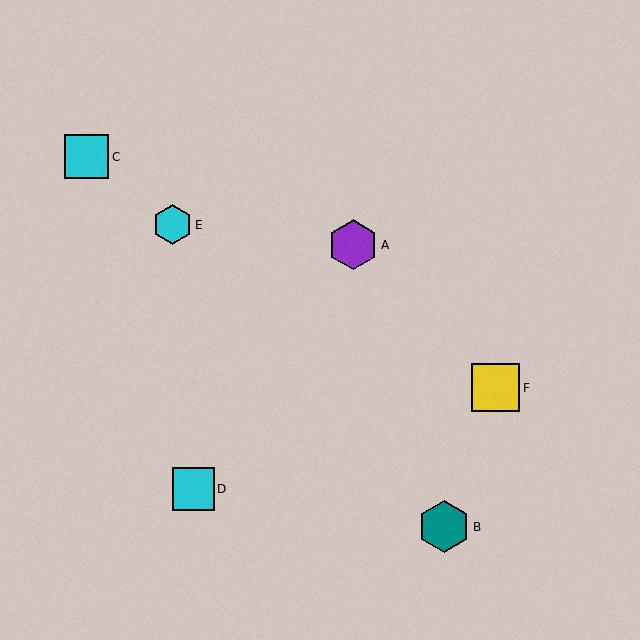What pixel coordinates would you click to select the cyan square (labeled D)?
Click at (193, 489) to select the cyan square D.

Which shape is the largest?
The teal hexagon (labeled B) is the largest.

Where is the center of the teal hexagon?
The center of the teal hexagon is at (444, 527).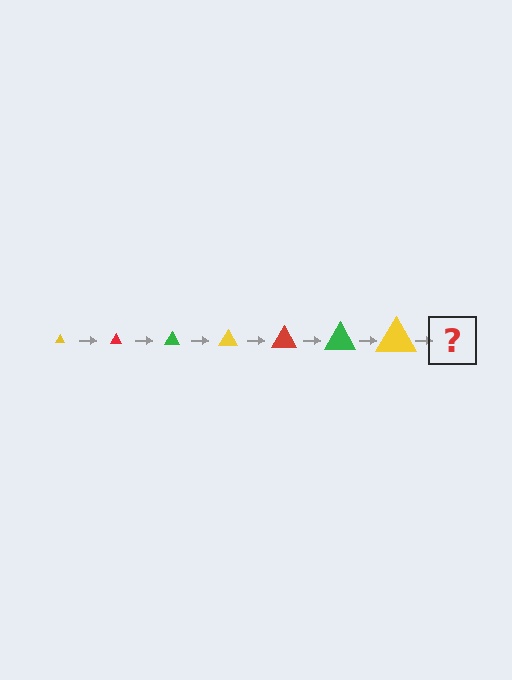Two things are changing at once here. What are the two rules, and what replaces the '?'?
The two rules are that the triangle grows larger each step and the color cycles through yellow, red, and green. The '?' should be a red triangle, larger than the previous one.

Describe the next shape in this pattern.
It should be a red triangle, larger than the previous one.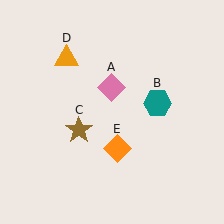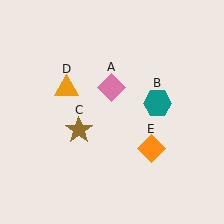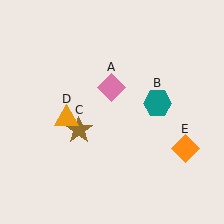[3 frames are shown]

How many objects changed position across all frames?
2 objects changed position: orange triangle (object D), orange diamond (object E).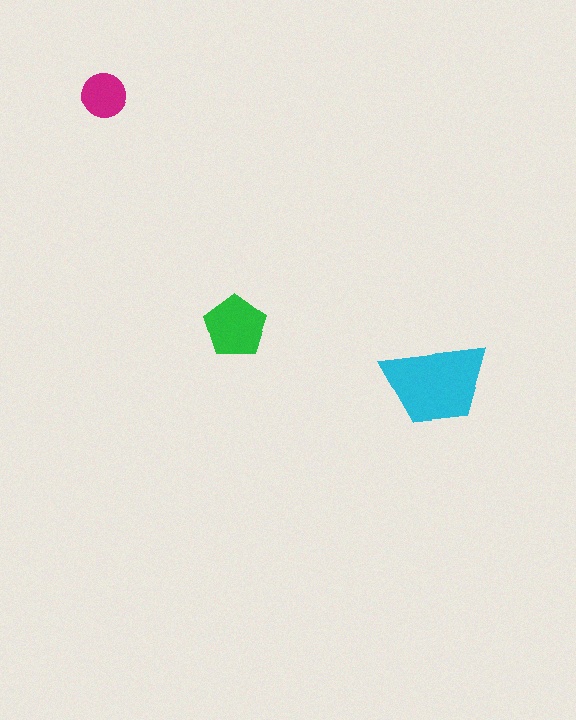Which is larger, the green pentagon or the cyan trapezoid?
The cyan trapezoid.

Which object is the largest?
The cyan trapezoid.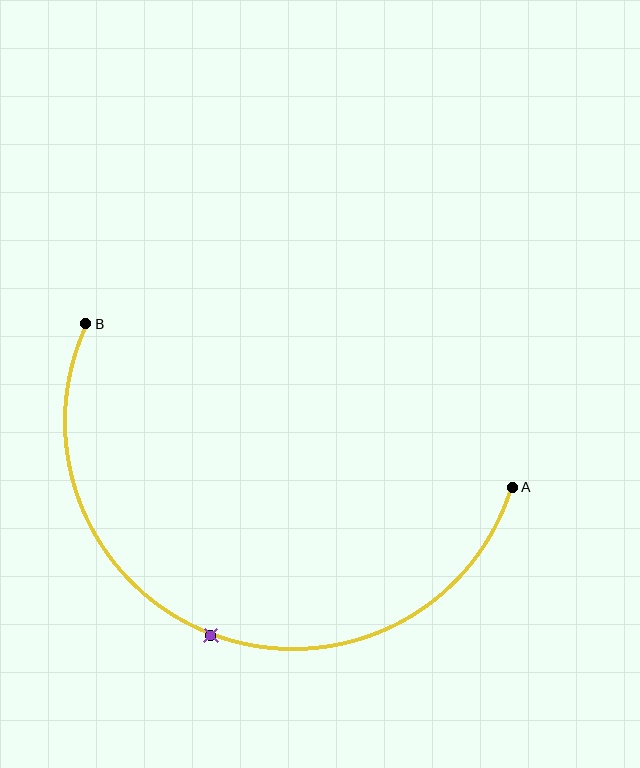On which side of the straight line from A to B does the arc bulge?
The arc bulges below the straight line connecting A and B.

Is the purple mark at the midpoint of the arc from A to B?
Yes. The purple mark lies on the arc at equal arc-length from both A and B — it is the arc midpoint.